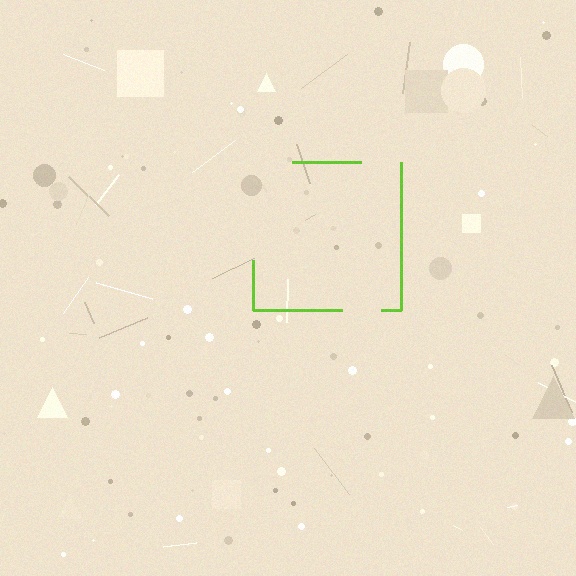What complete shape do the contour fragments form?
The contour fragments form a square.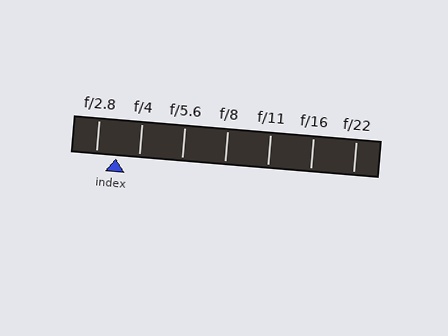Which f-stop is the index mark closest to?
The index mark is closest to f/2.8.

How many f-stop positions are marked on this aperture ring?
There are 7 f-stop positions marked.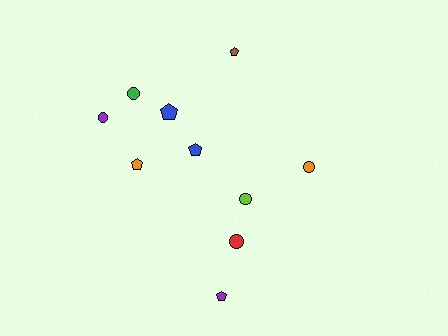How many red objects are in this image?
There is 1 red object.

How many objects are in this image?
There are 10 objects.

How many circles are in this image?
There are 5 circles.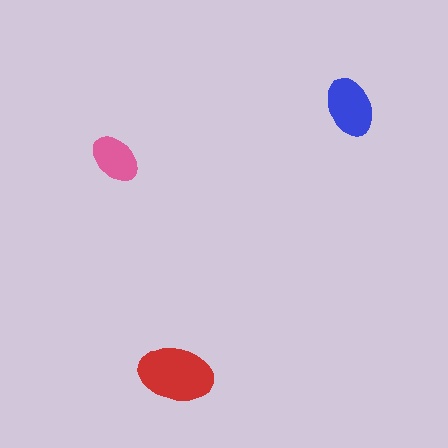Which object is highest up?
The blue ellipse is topmost.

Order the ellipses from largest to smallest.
the red one, the blue one, the pink one.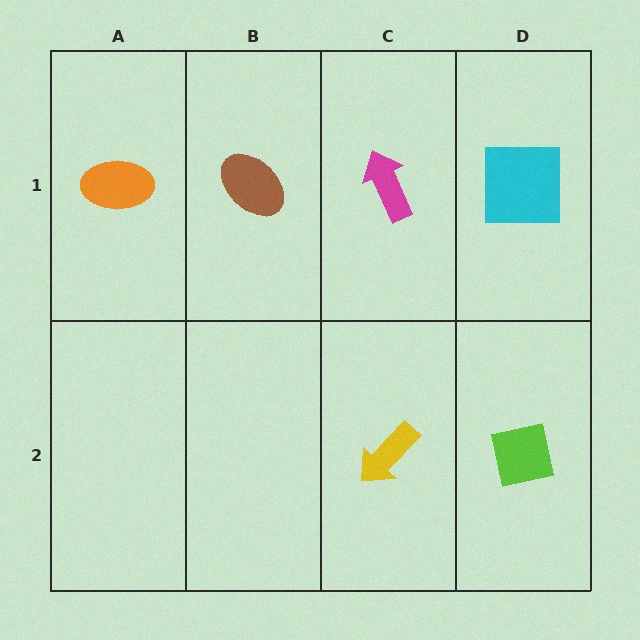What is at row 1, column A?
An orange ellipse.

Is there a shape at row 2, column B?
No, that cell is empty.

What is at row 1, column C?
A magenta arrow.